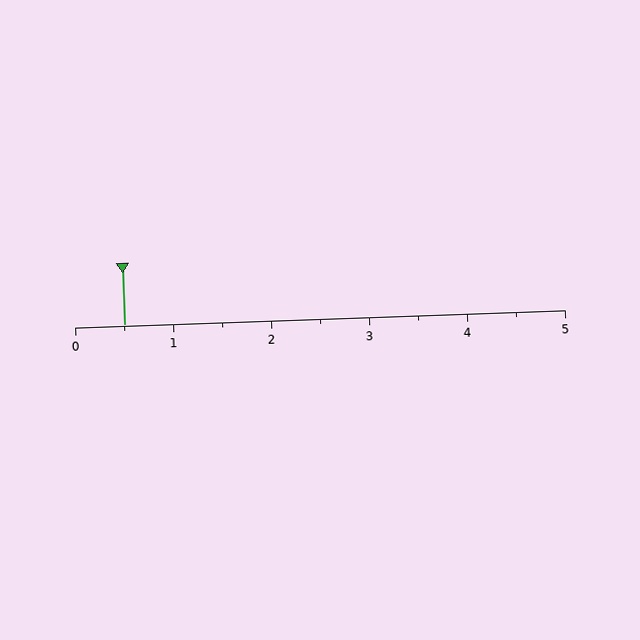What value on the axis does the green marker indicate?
The marker indicates approximately 0.5.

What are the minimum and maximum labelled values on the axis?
The axis runs from 0 to 5.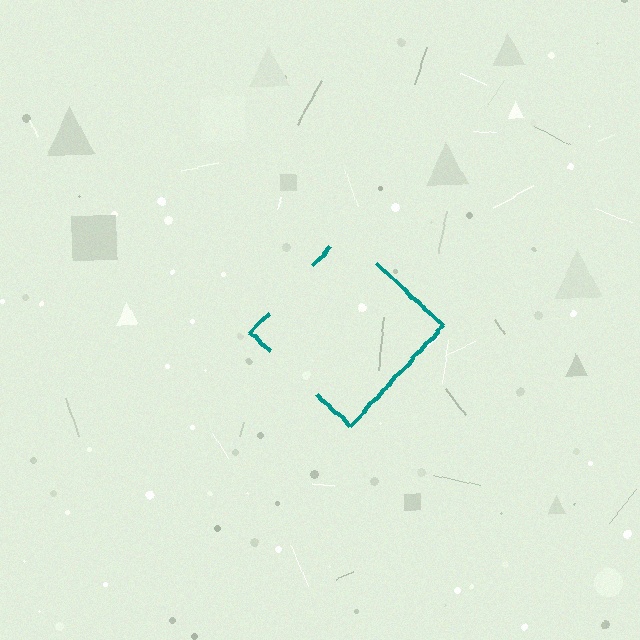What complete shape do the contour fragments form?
The contour fragments form a diamond.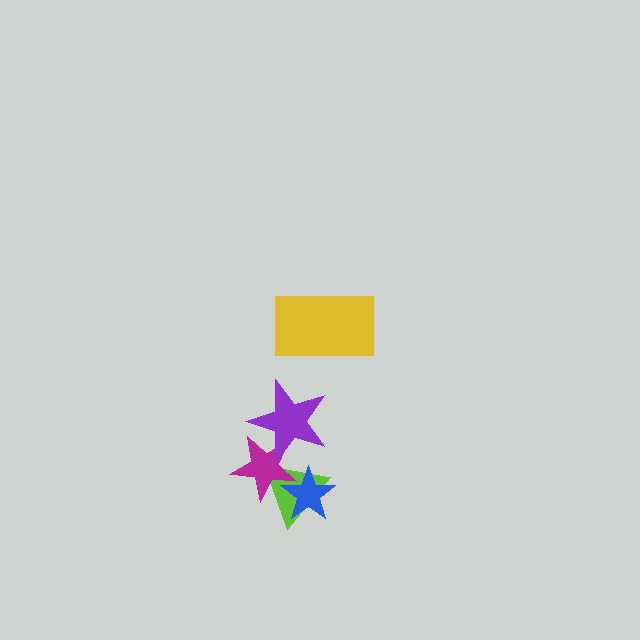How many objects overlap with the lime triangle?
3 objects overlap with the lime triangle.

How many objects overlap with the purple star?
2 objects overlap with the purple star.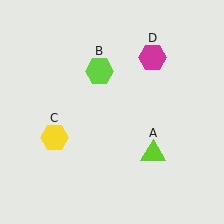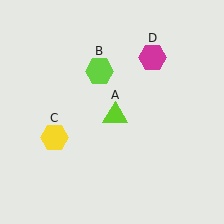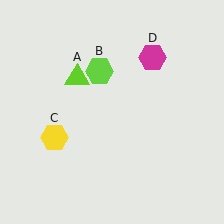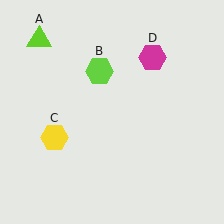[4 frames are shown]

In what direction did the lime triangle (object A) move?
The lime triangle (object A) moved up and to the left.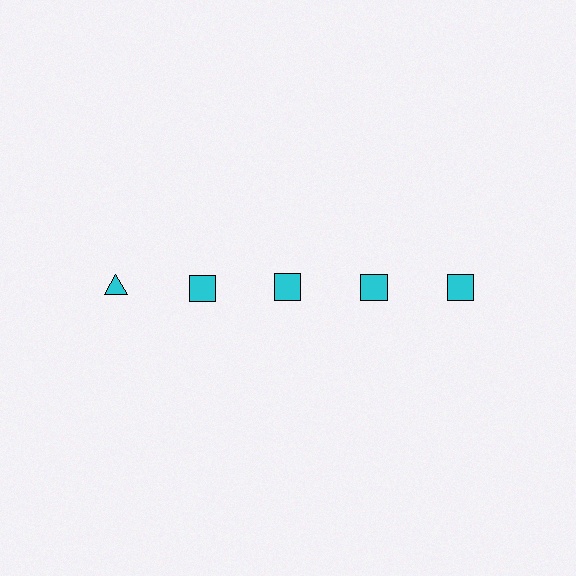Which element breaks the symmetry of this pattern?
The cyan triangle in the top row, leftmost column breaks the symmetry. All other shapes are cyan squares.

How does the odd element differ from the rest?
It has a different shape: triangle instead of square.